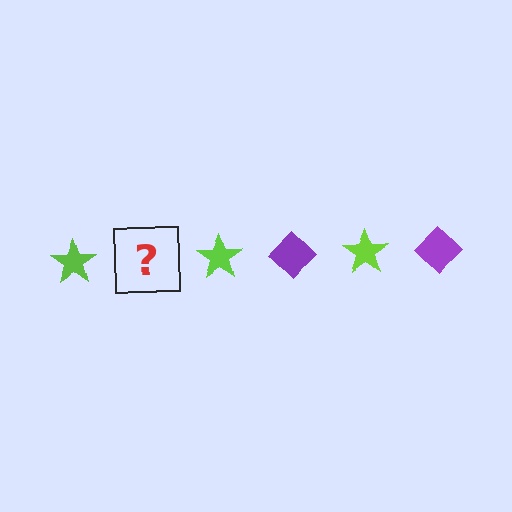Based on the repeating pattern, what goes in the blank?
The blank should be a purple diamond.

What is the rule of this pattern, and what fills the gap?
The rule is that the pattern alternates between lime star and purple diamond. The gap should be filled with a purple diamond.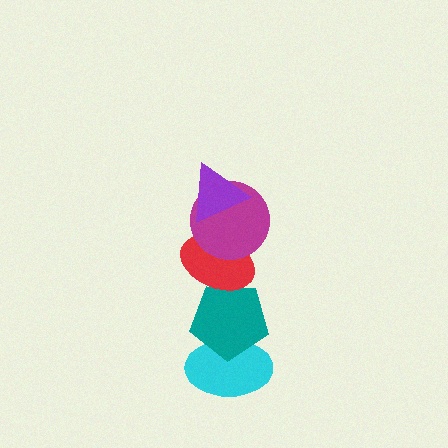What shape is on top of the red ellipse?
The magenta circle is on top of the red ellipse.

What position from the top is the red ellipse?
The red ellipse is 3rd from the top.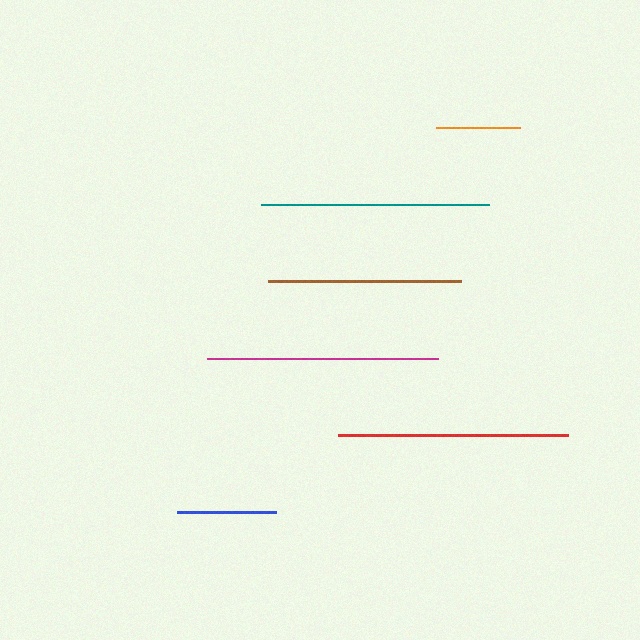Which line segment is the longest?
The magenta line is the longest at approximately 231 pixels.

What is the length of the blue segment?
The blue segment is approximately 99 pixels long.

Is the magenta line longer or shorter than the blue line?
The magenta line is longer than the blue line.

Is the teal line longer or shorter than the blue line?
The teal line is longer than the blue line.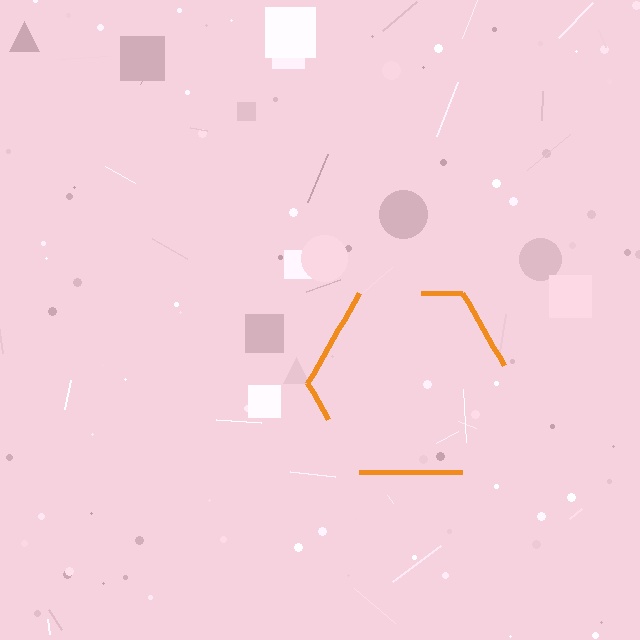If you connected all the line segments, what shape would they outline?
They would outline a hexagon.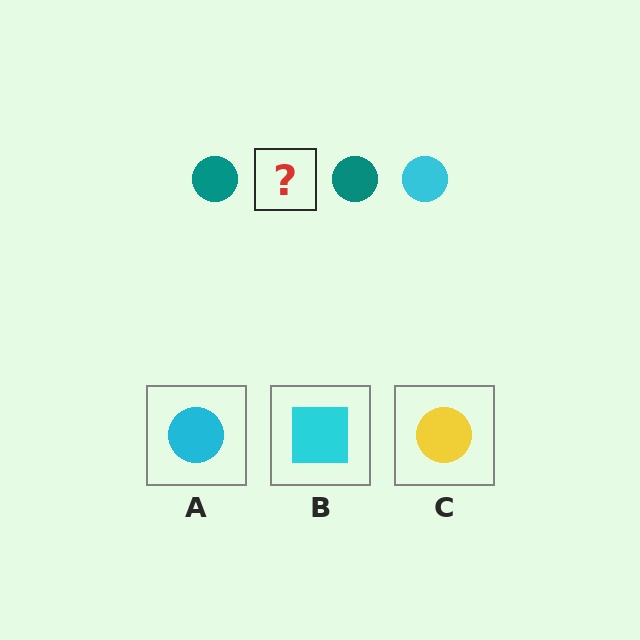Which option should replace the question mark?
Option A.